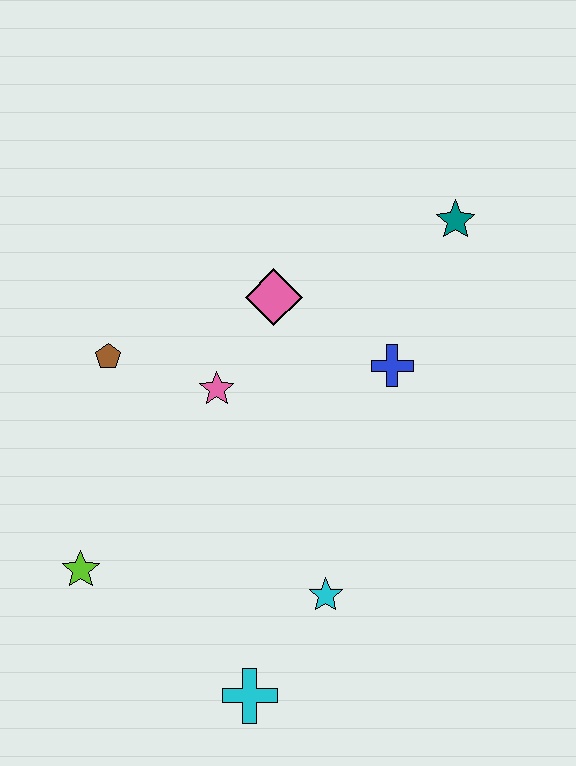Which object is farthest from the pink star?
The cyan cross is farthest from the pink star.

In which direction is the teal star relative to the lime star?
The teal star is to the right of the lime star.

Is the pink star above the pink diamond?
No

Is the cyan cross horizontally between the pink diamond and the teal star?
No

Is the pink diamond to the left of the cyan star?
Yes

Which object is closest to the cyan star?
The cyan cross is closest to the cyan star.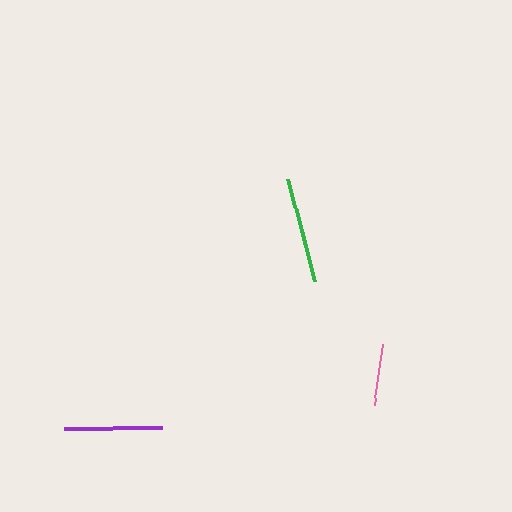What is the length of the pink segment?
The pink segment is approximately 62 pixels long.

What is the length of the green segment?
The green segment is approximately 106 pixels long.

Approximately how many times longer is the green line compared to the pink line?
The green line is approximately 1.7 times the length of the pink line.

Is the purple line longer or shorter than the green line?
The green line is longer than the purple line.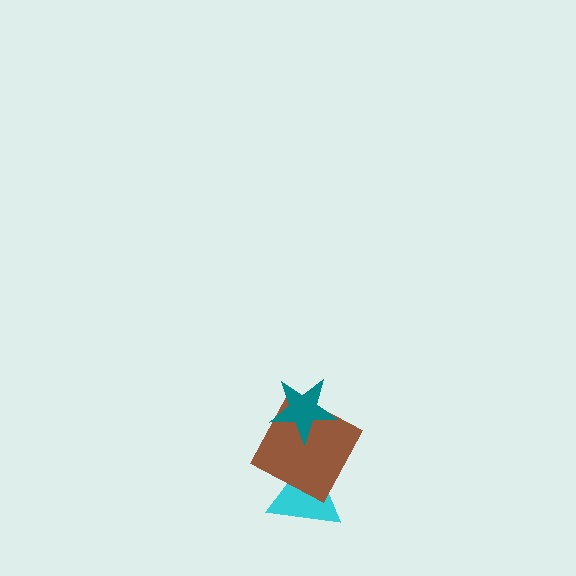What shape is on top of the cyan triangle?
The brown square is on top of the cyan triangle.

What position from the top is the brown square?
The brown square is 2nd from the top.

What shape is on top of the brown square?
The teal star is on top of the brown square.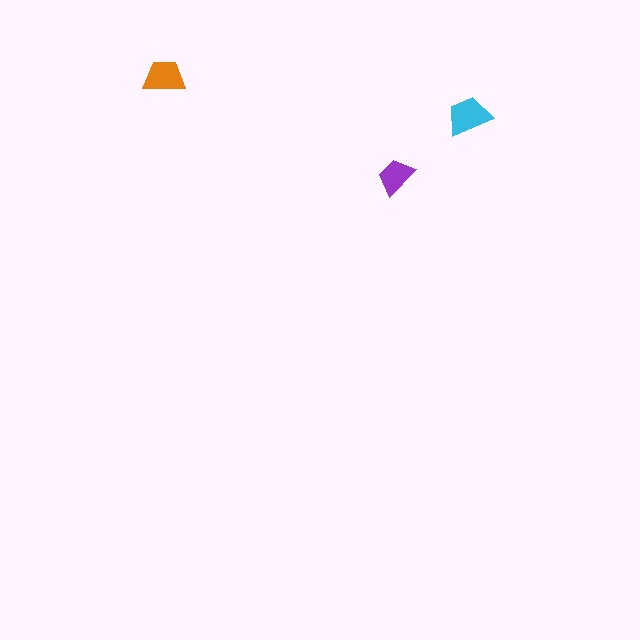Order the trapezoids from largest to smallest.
the cyan one, the orange one, the purple one.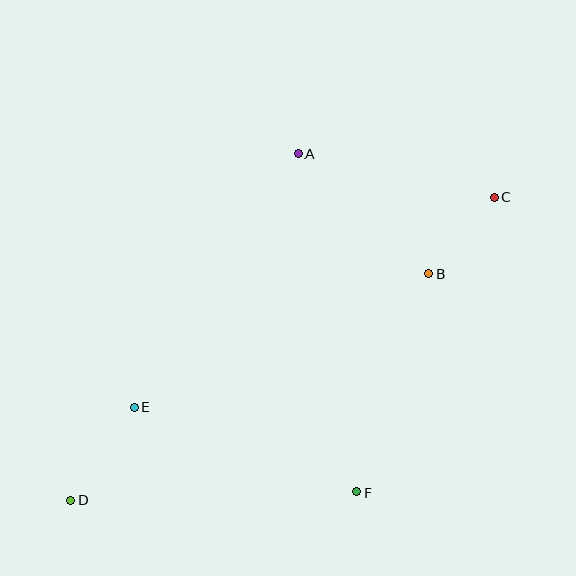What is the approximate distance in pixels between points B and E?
The distance between B and E is approximately 324 pixels.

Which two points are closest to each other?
Points B and C are closest to each other.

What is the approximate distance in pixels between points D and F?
The distance between D and F is approximately 286 pixels.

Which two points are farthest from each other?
Points C and D are farthest from each other.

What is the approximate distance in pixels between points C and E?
The distance between C and E is approximately 417 pixels.